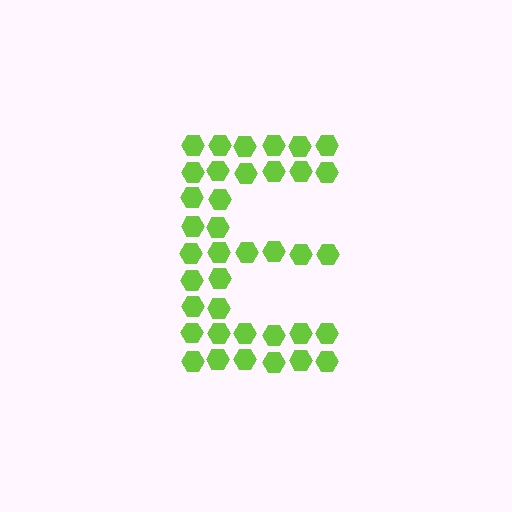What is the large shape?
The large shape is the letter E.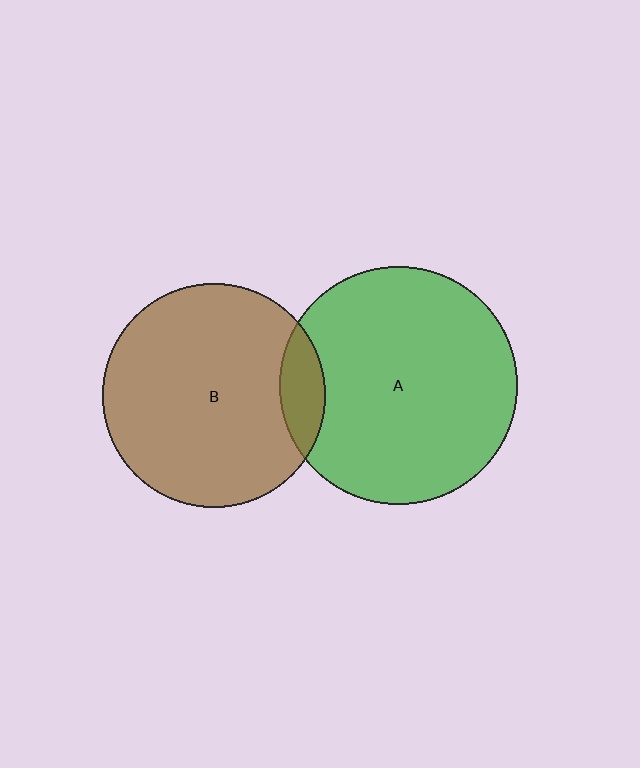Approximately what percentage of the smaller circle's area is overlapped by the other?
Approximately 10%.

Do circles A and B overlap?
Yes.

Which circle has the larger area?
Circle A (green).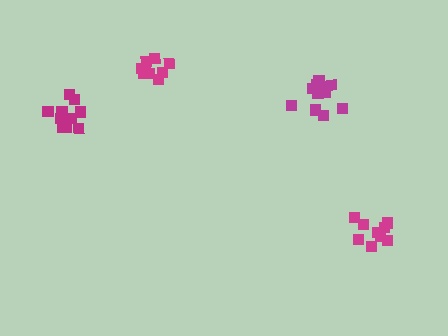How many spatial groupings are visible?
There are 4 spatial groupings.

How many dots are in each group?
Group 1: 12 dots, Group 2: 9 dots, Group 3: 9 dots, Group 4: 11 dots (41 total).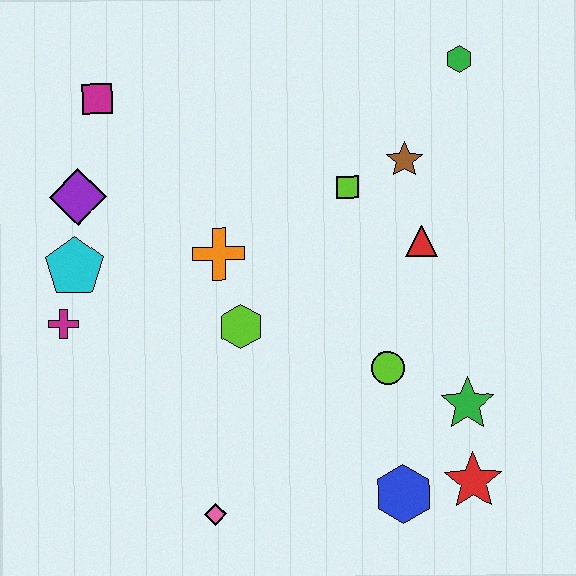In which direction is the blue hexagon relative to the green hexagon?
The blue hexagon is below the green hexagon.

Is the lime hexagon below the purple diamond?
Yes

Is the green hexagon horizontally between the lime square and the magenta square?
No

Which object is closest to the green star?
The red star is closest to the green star.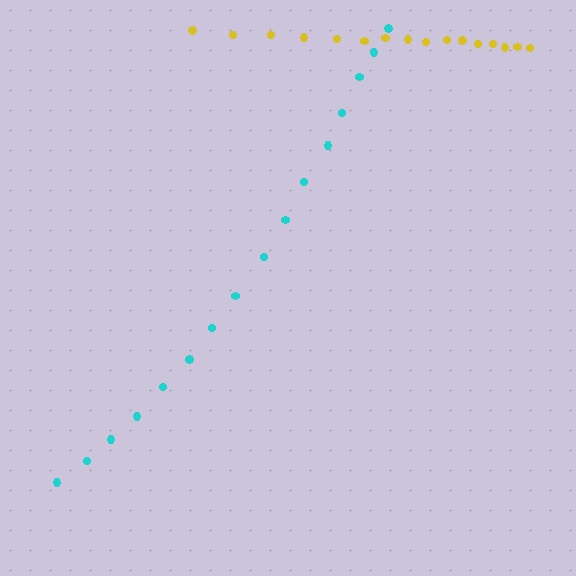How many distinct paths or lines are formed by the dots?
There are 2 distinct paths.